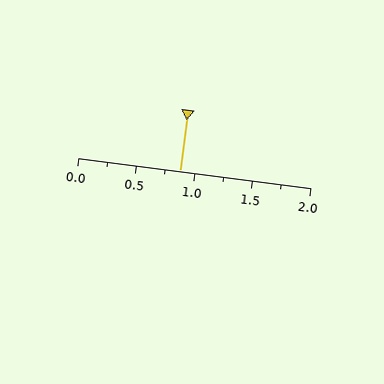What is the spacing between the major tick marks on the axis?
The major ticks are spaced 0.5 apart.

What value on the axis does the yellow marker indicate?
The marker indicates approximately 0.88.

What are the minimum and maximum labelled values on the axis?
The axis runs from 0.0 to 2.0.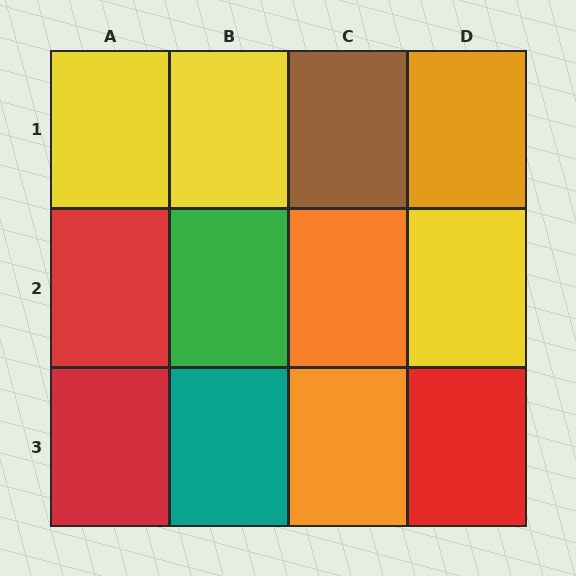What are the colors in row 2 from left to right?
Red, green, orange, yellow.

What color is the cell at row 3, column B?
Teal.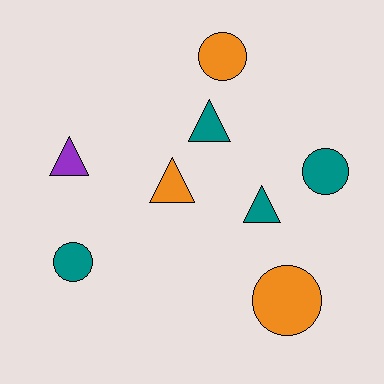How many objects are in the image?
There are 8 objects.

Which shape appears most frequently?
Triangle, with 4 objects.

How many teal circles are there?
There are 2 teal circles.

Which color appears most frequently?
Teal, with 4 objects.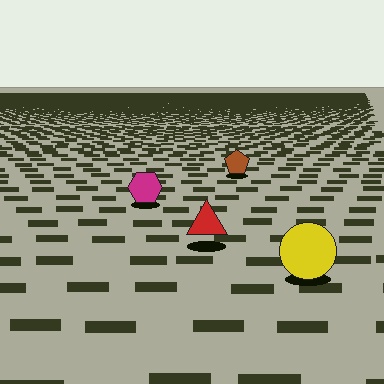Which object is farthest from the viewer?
The brown pentagon is farthest from the viewer. It appears smaller and the ground texture around it is denser.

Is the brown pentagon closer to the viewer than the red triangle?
No. The red triangle is closer — you can tell from the texture gradient: the ground texture is coarser near it.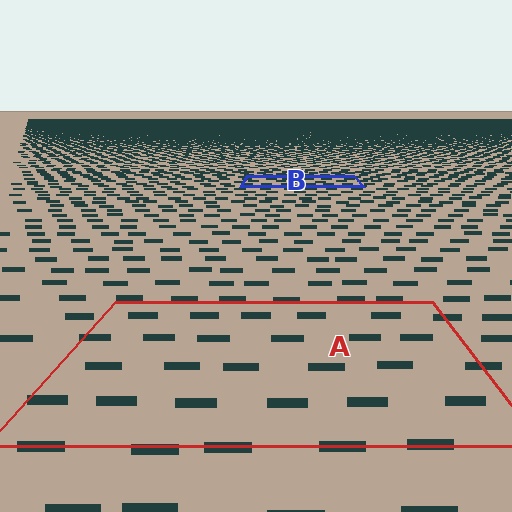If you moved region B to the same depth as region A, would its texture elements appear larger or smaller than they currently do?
They would appear larger. At a closer depth, the same texture elements are projected at a bigger on-screen size.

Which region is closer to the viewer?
Region A is closer. The texture elements there are larger and more spread out.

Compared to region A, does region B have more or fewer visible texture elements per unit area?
Region B has more texture elements per unit area — they are packed more densely because it is farther away.